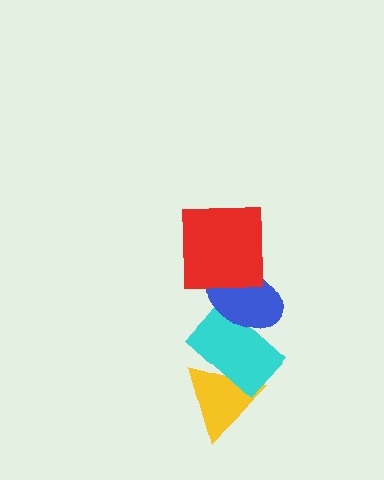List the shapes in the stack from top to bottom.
From top to bottom: the red square, the blue ellipse, the cyan rectangle, the yellow triangle.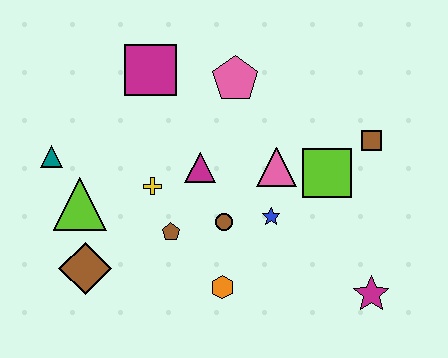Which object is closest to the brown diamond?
The lime triangle is closest to the brown diamond.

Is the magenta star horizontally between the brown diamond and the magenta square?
No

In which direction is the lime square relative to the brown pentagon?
The lime square is to the right of the brown pentagon.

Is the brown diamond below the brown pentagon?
Yes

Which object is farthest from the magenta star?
The teal triangle is farthest from the magenta star.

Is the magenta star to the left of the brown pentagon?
No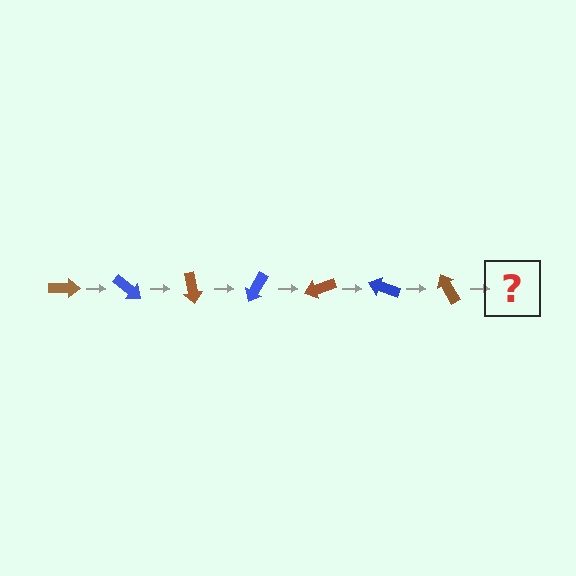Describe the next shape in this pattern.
It should be a blue arrow, rotated 280 degrees from the start.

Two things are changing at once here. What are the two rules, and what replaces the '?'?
The two rules are that it rotates 40 degrees each step and the color cycles through brown and blue. The '?' should be a blue arrow, rotated 280 degrees from the start.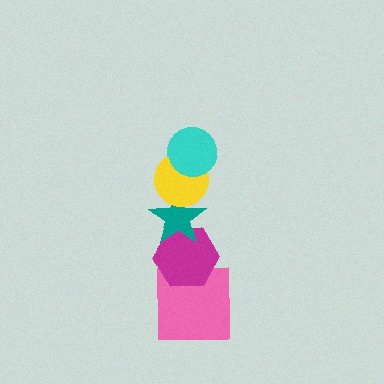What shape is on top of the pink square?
The magenta hexagon is on top of the pink square.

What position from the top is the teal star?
The teal star is 3rd from the top.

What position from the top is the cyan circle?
The cyan circle is 1st from the top.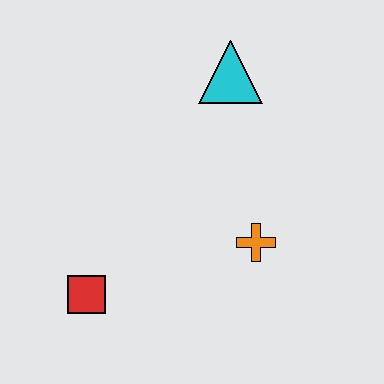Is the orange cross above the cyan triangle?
No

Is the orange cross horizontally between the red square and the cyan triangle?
No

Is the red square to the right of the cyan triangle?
No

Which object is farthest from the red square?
The cyan triangle is farthest from the red square.